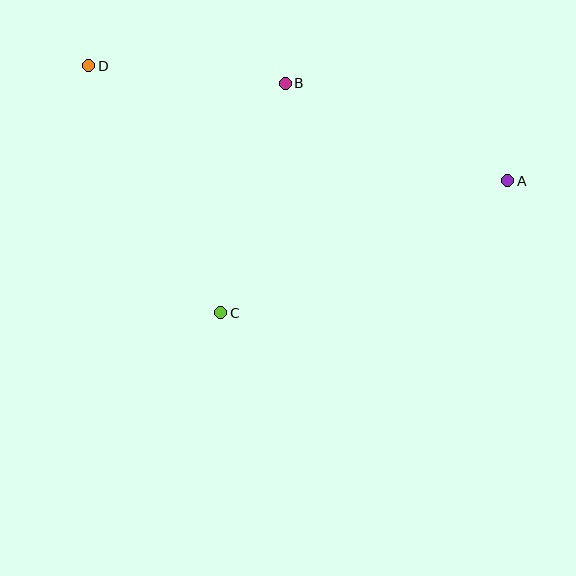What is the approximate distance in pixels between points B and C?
The distance between B and C is approximately 238 pixels.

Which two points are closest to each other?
Points B and D are closest to each other.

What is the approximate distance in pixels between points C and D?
The distance between C and D is approximately 280 pixels.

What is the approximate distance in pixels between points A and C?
The distance between A and C is approximately 316 pixels.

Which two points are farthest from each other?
Points A and D are farthest from each other.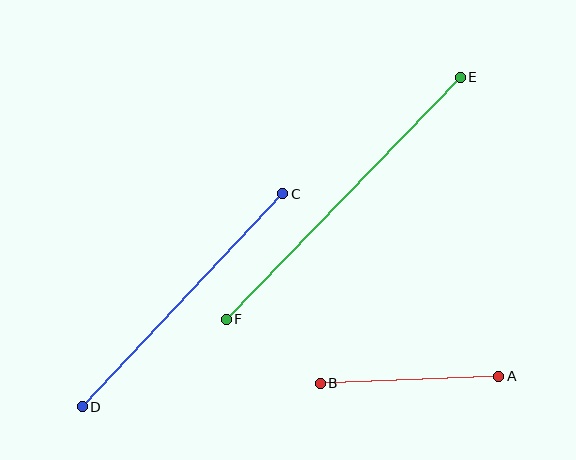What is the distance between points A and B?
The distance is approximately 179 pixels.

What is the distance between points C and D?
The distance is approximately 293 pixels.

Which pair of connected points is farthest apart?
Points E and F are farthest apart.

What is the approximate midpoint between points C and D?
The midpoint is at approximately (183, 300) pixels.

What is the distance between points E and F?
The distance is approximately 337 pixels.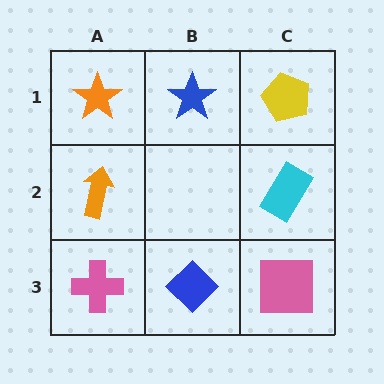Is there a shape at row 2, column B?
No, that cell is empty.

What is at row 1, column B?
A blue star.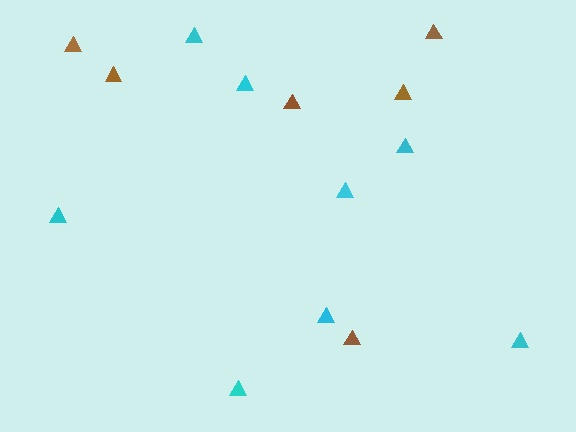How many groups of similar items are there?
There are 2 groups: one group of brown triangles (6) and one group of cyan triangles (8).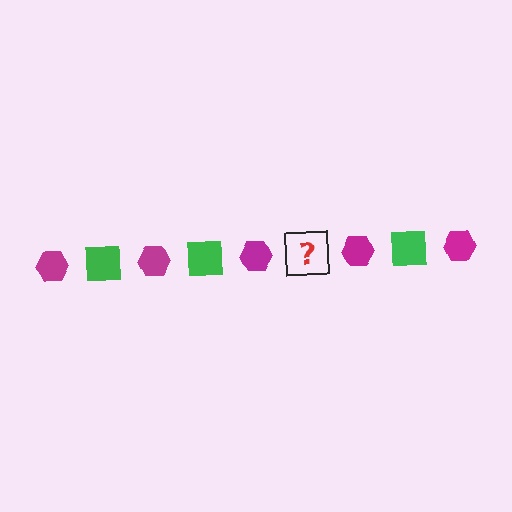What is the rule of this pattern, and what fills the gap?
The rule is that the pattern alternates between magenta hexagon and green square. The gap should be filled with a green square.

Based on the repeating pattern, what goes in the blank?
The blank should be a green square.